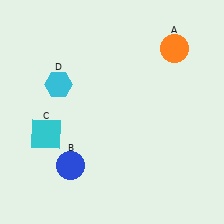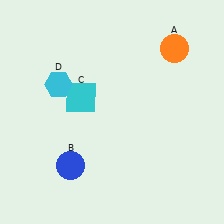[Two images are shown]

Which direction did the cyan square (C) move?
The cyan square (C) moved up.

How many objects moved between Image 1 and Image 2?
1 object moved between the two images.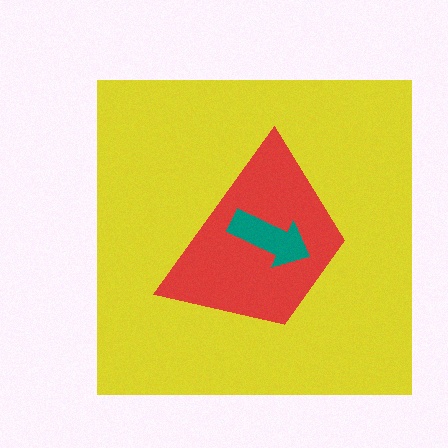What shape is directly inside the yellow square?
The red trapezoid.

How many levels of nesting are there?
3.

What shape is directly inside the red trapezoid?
The teal arrow.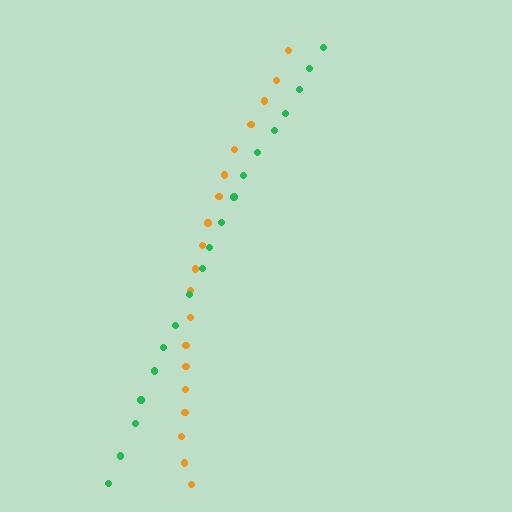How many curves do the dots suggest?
There are 2 distinct paths.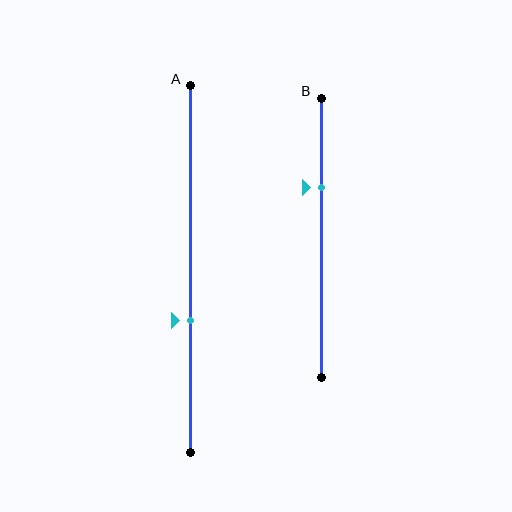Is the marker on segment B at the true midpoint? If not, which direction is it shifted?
No, the marker on segment B is shifted upward by about 18% of the segment length.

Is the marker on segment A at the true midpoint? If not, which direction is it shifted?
No, the marker on segment A is shifted downward by about 14% of the segment length.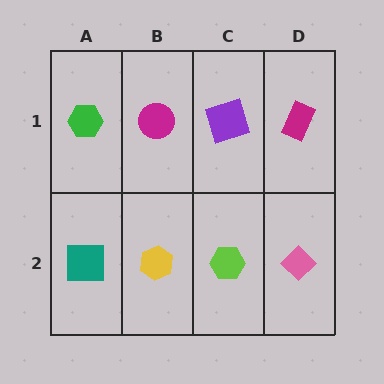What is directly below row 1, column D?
A pink diamond.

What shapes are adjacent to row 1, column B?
A yellow hexagon (row 2, column B), a green hexagon (row 1, column A), a purple square (row 1, column C).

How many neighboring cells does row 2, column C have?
3.